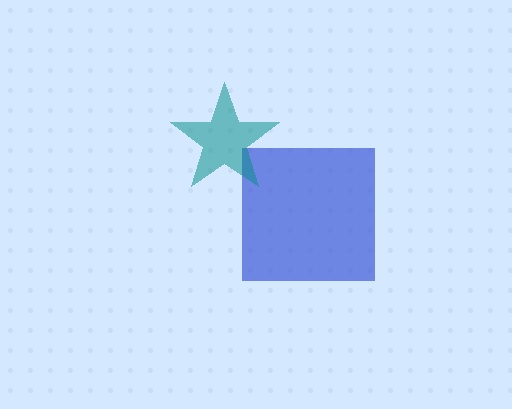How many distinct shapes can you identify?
There are 2 distinct shapes: a blue square, a teal star.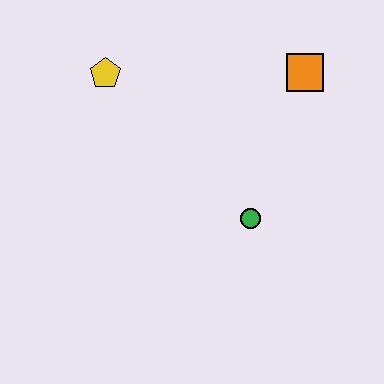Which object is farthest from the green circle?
The yellow pentagon is farthest from the green circle.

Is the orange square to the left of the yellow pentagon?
No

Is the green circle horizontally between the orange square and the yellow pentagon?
Yes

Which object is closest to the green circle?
The orange square is closest to the green circle.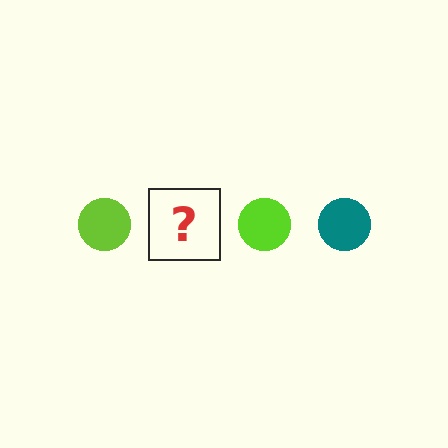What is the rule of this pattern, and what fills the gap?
The rule is that the pattern cycles through lime, teal circles. The gap should be filled with a teal circle.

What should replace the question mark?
The question mark should be replaced with a teal circle.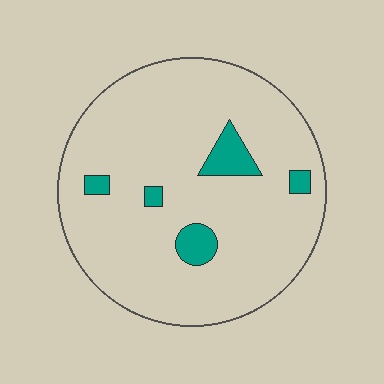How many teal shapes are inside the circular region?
5.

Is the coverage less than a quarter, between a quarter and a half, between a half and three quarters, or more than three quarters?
Less than a quarter.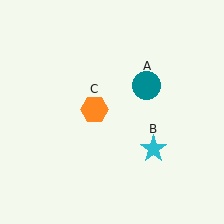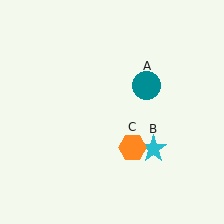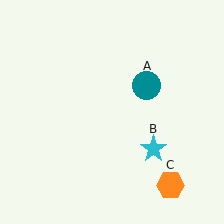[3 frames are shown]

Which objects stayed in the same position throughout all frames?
Teal circle (object A) and cyan star (object B) remained stationary.